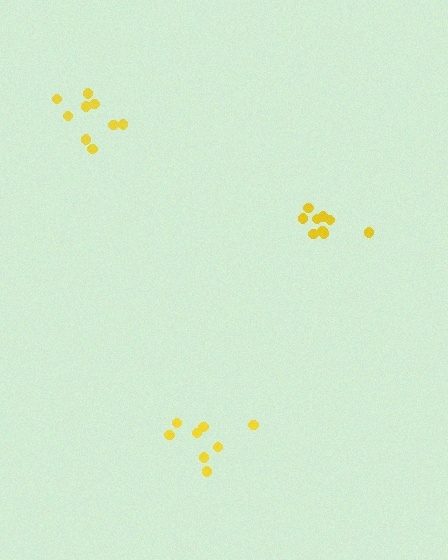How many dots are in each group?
Group 1: 8 dots, Group 2: 9 dots, Group 3: 9 dots (26 total).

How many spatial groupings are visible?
There are 3 spatial groupings.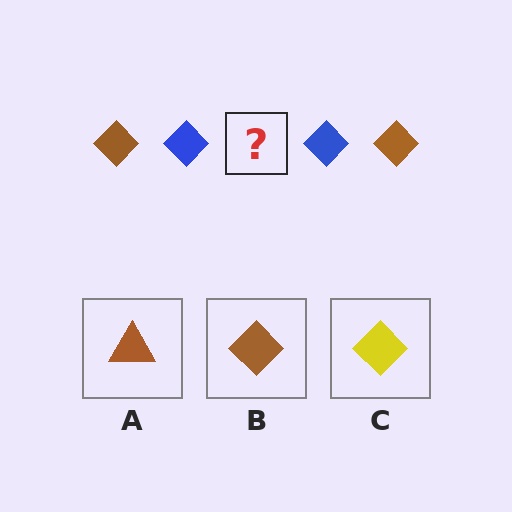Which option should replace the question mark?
Option B.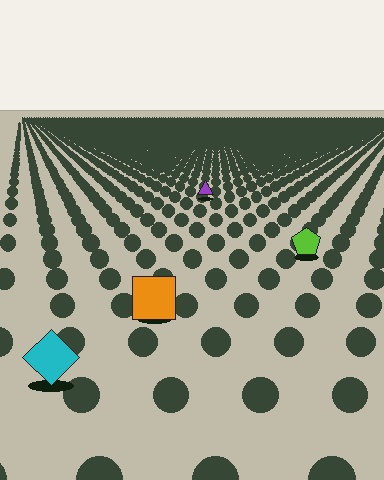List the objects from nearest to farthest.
From nearest to farthest: the cyan diamond, the orange square, the lime pentagon, the purple triangle.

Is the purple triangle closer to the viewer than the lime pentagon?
No. The lime pentagon is closer — you can tell from the texture gradient: the ground texture is coarser near it.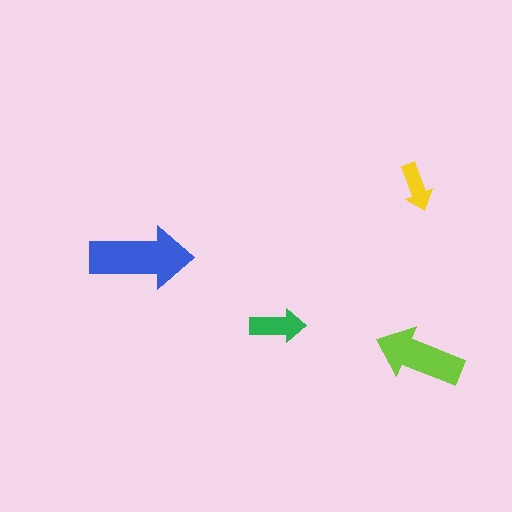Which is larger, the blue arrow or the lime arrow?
The blue one.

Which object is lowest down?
The lime arrow is bottommost.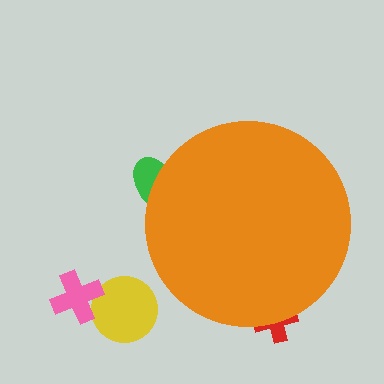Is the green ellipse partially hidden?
Yes, the green ellipse is partially hidden behind the orange circle.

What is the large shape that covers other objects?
An orange circle.